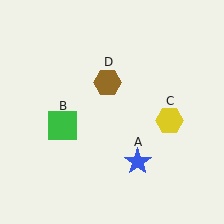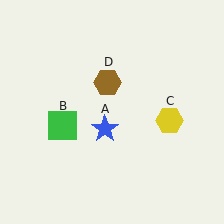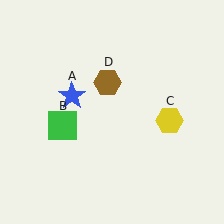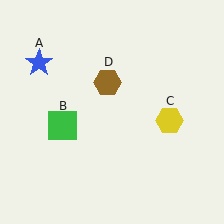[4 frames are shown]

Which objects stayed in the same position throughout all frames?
Green square (object B) and yellow hexagon (object C) and brown hexagon (object D) remained stationary.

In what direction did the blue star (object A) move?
The blue star (object A) moved up and to the left.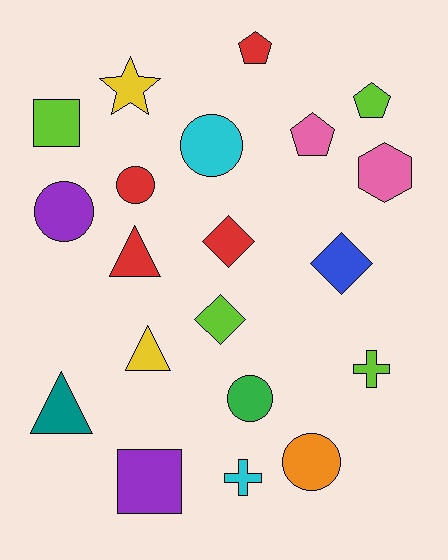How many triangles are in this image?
There are 3 triangles.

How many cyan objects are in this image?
There are 2 cyan objects.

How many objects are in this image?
There are 20 objects.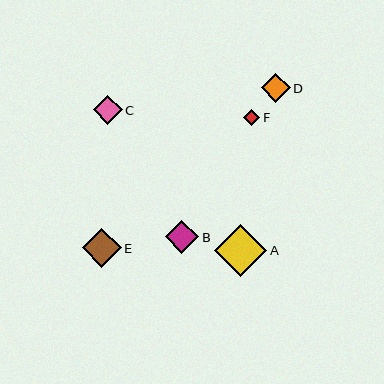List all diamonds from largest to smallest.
From largest to smallest: A, E, B, C, D, F.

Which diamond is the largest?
Diamond A is the largest with a size of approximately 52 pixels.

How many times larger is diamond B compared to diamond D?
Diamond B is approximately 1.2 times the size of diamond D.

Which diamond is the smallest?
Diamond F is the smallest with a size of approximately 16 pixels.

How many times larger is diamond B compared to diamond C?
Diamond B is approximately 1.1 times the size of diamond C.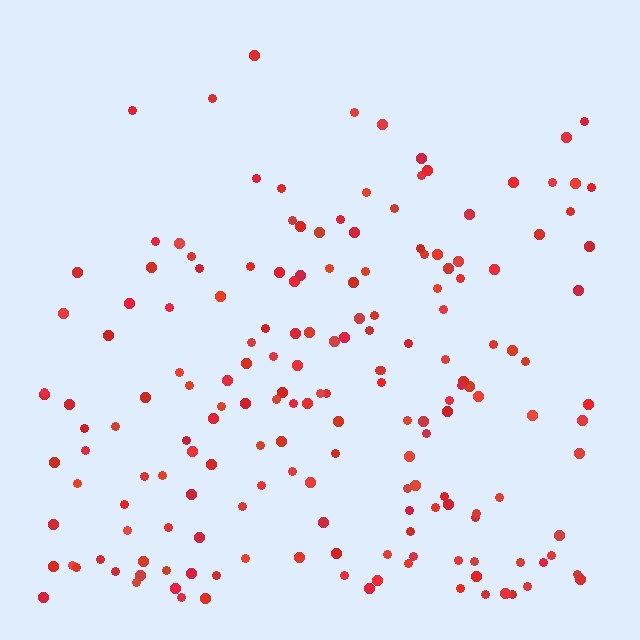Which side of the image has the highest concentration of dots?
The bottom.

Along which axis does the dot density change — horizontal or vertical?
Vertical.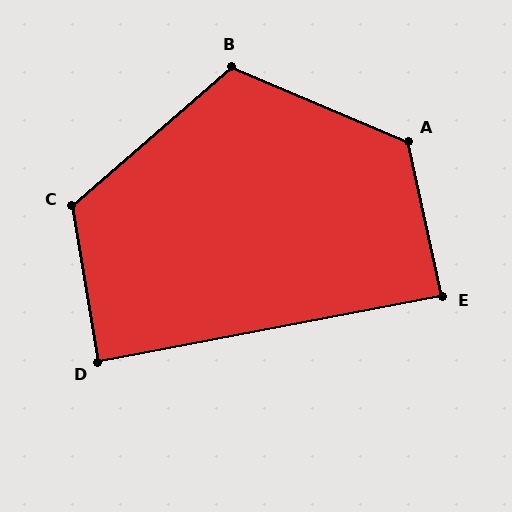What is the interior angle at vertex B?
Approximately 116 degrees (obtuse).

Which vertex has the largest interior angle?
A, at approximately 125 degrees.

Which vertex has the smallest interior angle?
D, at approximately 88 degrees.